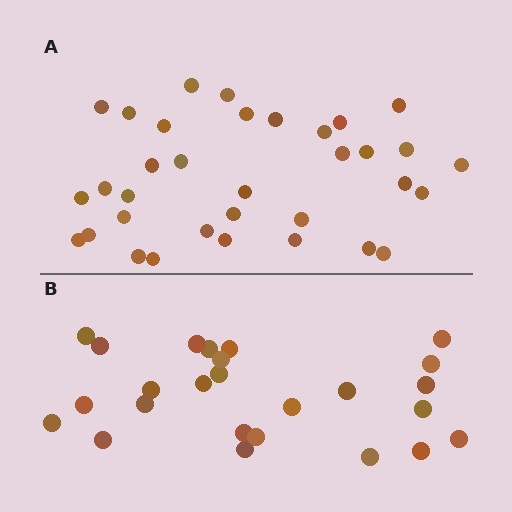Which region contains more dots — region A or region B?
Region A (the top region) has more dots.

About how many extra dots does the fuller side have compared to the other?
Region A has roughly 8 or so more dots than region B.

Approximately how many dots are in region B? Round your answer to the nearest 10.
About 20 dots. (The exact count is 25, which rounds to 20.)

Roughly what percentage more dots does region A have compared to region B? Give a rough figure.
About 35% more.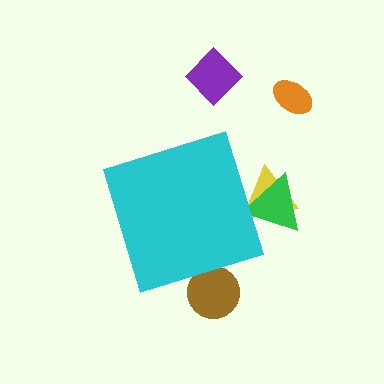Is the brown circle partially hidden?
Yes, the brown circle is partially hidden behind the cyan diamond.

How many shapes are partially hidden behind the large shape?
3 shapes are partially hidden.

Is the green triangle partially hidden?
Yes, the green triangle is partially hidden behind the cyan diamond.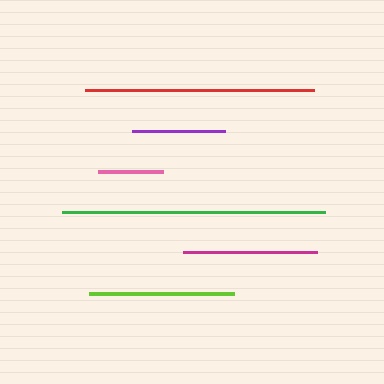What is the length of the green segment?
The green segment is approximately 263 pixels long.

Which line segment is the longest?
The green line is the longest at approximately 263 pixels.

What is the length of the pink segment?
The pink segment is approximately 65 pixels long.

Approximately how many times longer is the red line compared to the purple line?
The red line is approximately 2.5 times the length of the purple line.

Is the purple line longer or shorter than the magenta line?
The magenta line is longer than the purple line.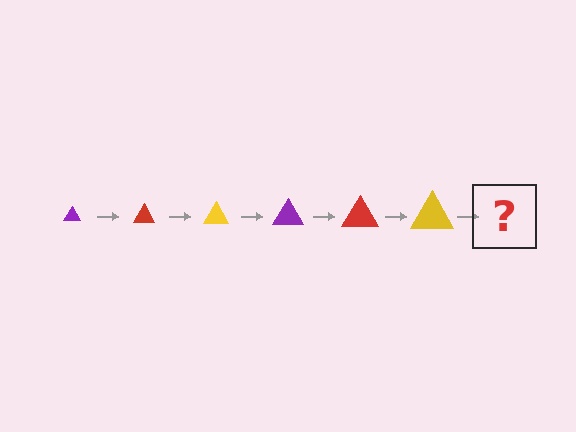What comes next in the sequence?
The next element should be a purple triangle, larger than the previous one.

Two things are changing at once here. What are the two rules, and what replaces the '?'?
The two rules are that the triangle grows larger each step and the color cycles through purple, red, and yellow. The '?' should be a purple triangle, larger than the previous one.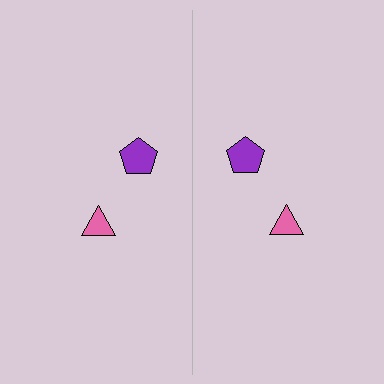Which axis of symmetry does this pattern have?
The pattern has a vertical axis of symmetry running through the center of the image.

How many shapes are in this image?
There are 4 shapes in this image.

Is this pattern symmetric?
Yes, this pattern has bilateral (reflection) symmetry.